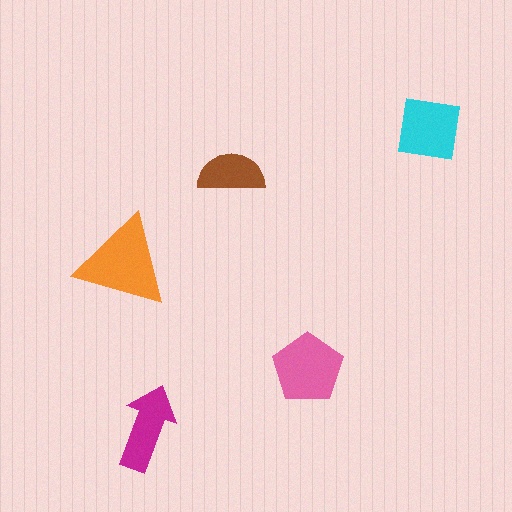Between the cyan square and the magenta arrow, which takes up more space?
The cyan square.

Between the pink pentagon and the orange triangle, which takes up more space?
The orange triangle.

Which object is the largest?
The orange triangle.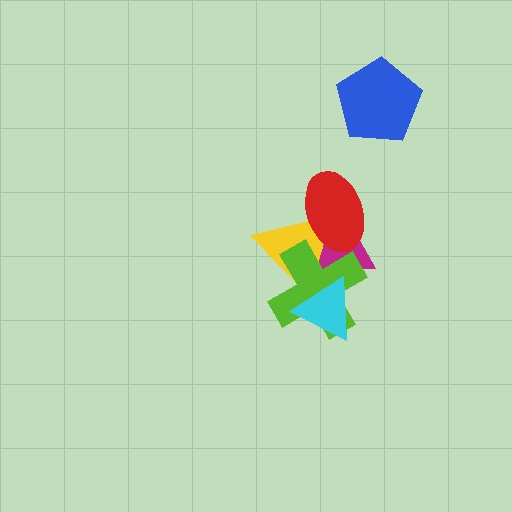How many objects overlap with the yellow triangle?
4 objects overlap with the yellow triangle.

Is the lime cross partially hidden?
Yes, it is partially covered by another shape.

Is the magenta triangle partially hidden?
Yes, it is partially covered by another shape.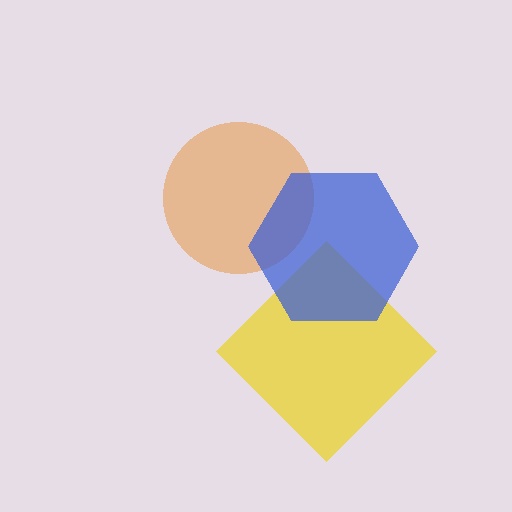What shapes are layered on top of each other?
The layered shapes are: a yellow diamond, an orange circle, a blue hexagon.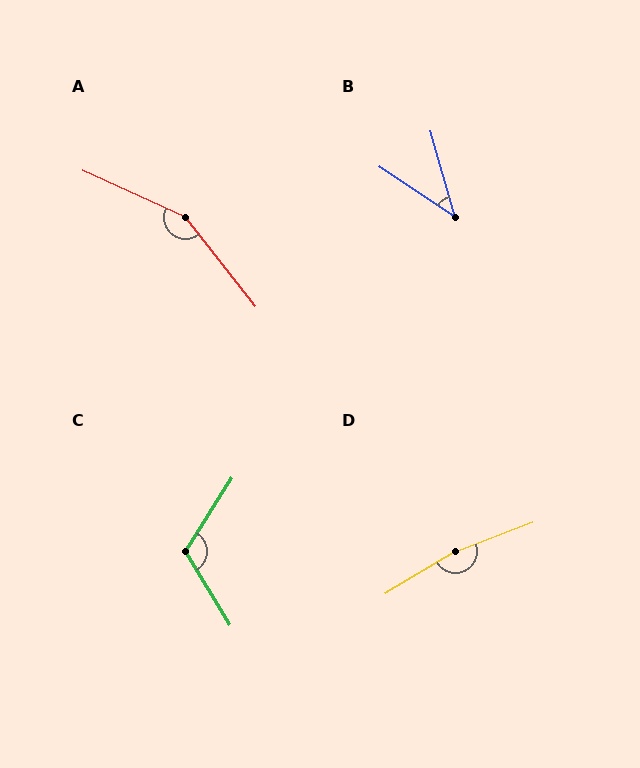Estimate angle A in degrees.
Approximately 153 degrees.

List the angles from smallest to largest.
B (41°), C (116°), A (153°), D (169°).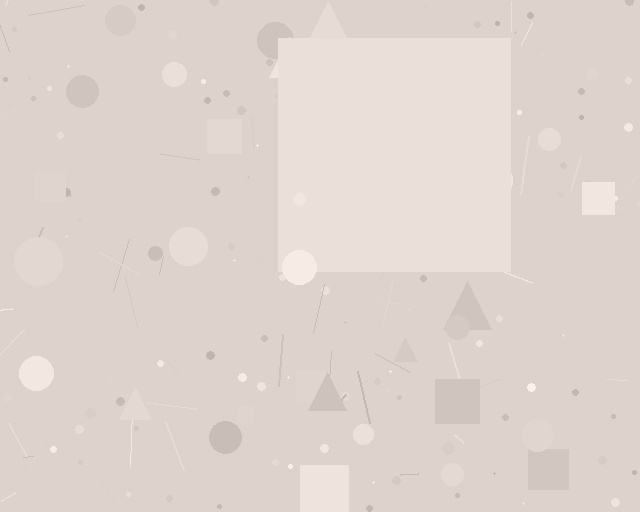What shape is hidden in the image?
A square is hidden in the image.